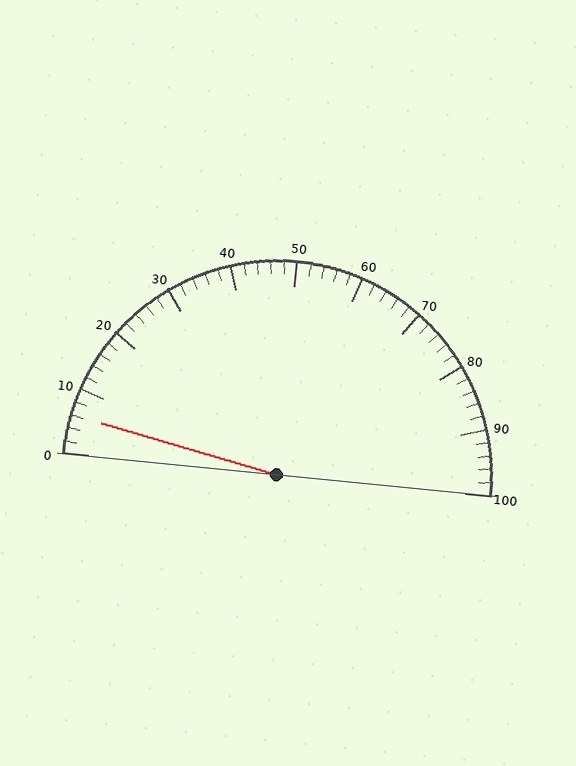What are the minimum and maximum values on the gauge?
The gauge ranges from 0 to 100.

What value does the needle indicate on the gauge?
The needle indicates approximately 6.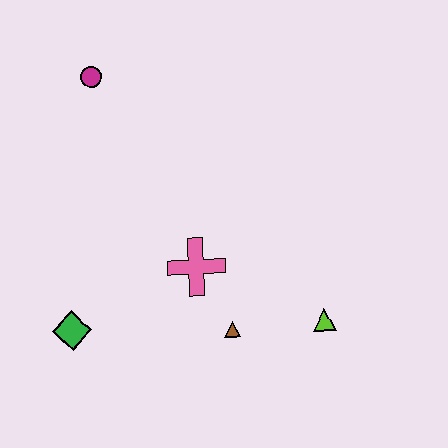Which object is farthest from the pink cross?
The magenta circle is farthest from the pink cross.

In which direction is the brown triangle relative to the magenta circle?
The brown triangle is below the magenta circle.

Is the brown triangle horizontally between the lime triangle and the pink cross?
Yes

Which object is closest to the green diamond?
The pink cross is closest to the green diamond.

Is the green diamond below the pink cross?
Yes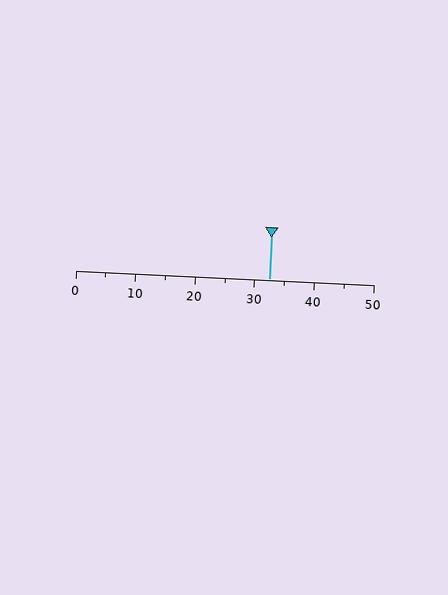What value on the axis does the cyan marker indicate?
The marker indicates approximately 32.5.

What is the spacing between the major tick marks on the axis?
The major ticks are spaced 10 apart.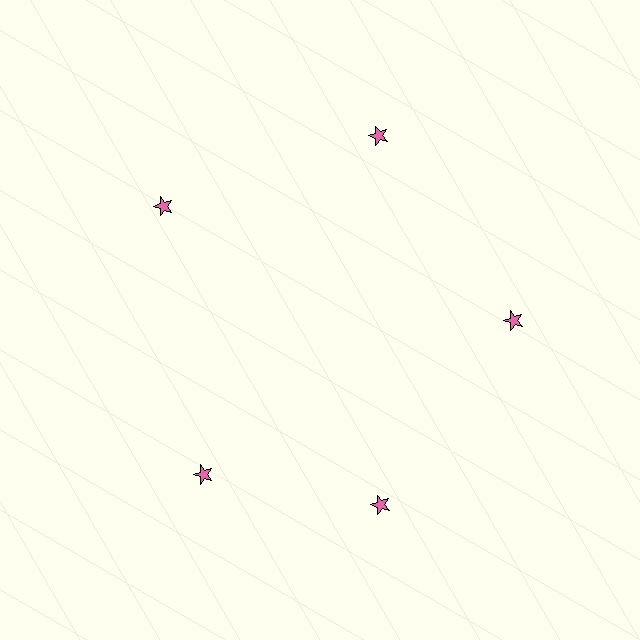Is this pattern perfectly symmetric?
No. The 5 pink stars are arranged in a ring, but one element near the 8 o'clock position is rotated out of alignment along the ring, breaking the 5-fold rotational symmetry.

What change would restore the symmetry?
The symmetry would be restored by rotating it back into even spacing with its neighbors so that all 5 stars sit at equal angles and equal distance from the center.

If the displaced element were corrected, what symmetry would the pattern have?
It would have 5-fold rotational symmetry — the pattern would map onto itself every 72 degrees.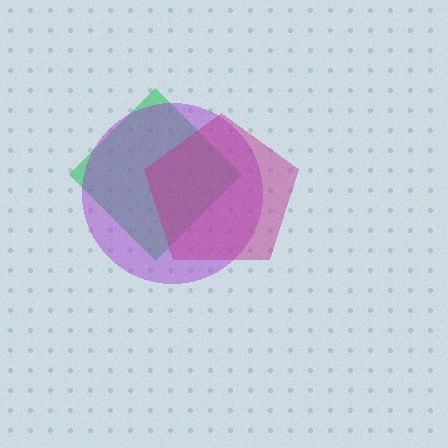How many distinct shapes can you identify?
There are 3 distinct shapes: a green diamond, a purple circle, a magenta pentagon.